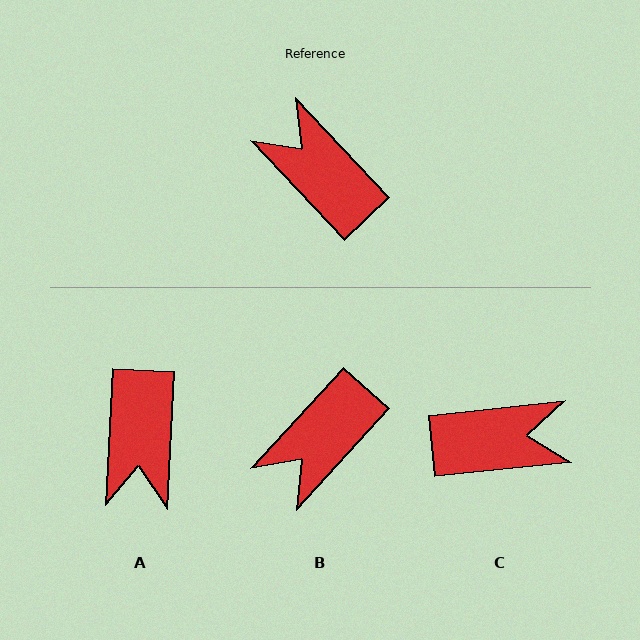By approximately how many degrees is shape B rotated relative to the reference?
Approximately 94 degrees counter-clockwise.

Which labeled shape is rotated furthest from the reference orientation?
A, about 134 degrees away.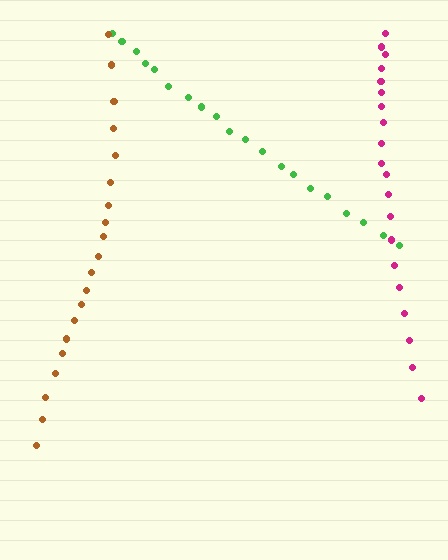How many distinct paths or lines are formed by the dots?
There are 3 distinct paths.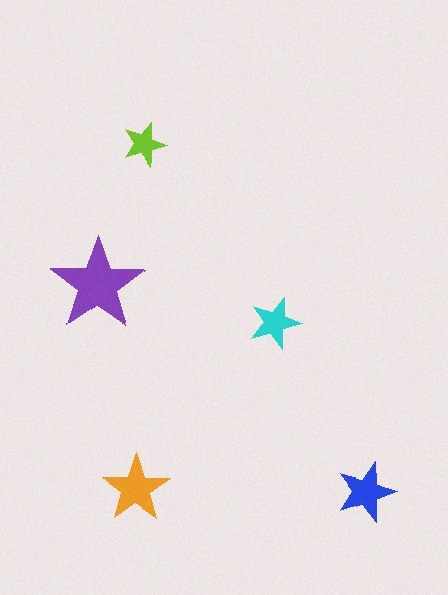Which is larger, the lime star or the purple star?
The purple one.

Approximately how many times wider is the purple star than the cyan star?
About 2 times wider.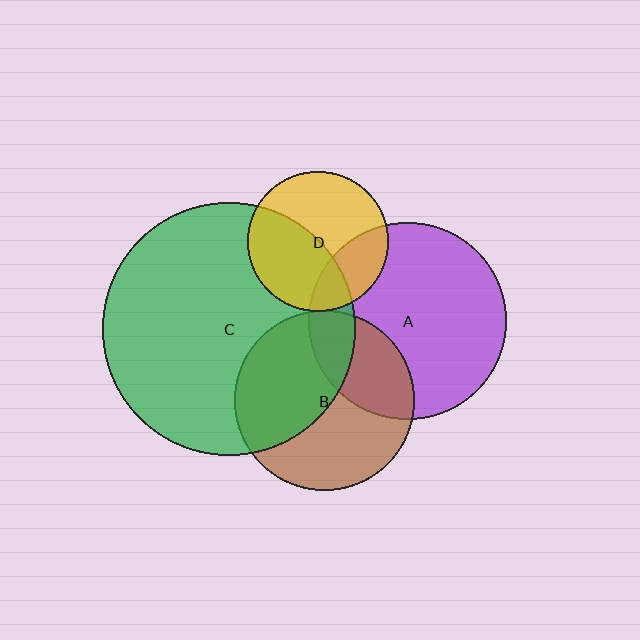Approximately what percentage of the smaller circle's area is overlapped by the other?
Approximately 30%.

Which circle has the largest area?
Circle C (green).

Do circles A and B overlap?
Yes.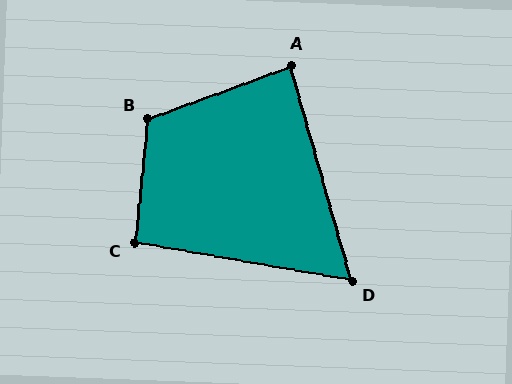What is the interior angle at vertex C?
Approximately 94 degrees (approximately right).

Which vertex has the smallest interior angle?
D, at approximately 64 degrees.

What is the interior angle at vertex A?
Approximately 86 degrees (approximately right).